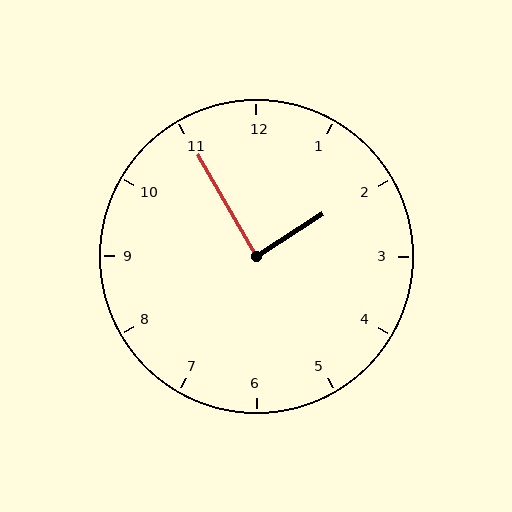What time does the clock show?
1:55.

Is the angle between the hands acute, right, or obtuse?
It is right.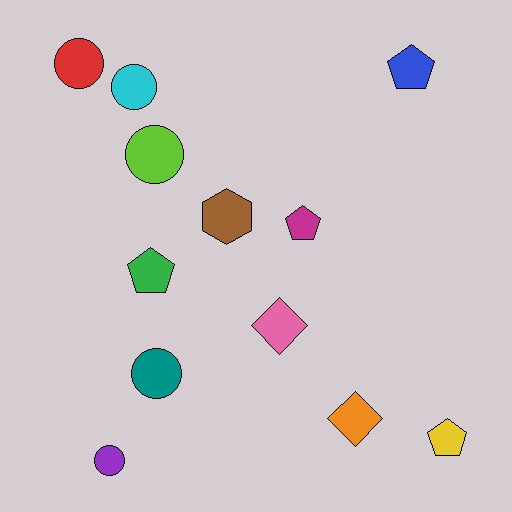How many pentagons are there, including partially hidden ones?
There are 4 pentagons.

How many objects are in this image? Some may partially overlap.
There are 12 objects.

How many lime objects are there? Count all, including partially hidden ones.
There is 1 lime object.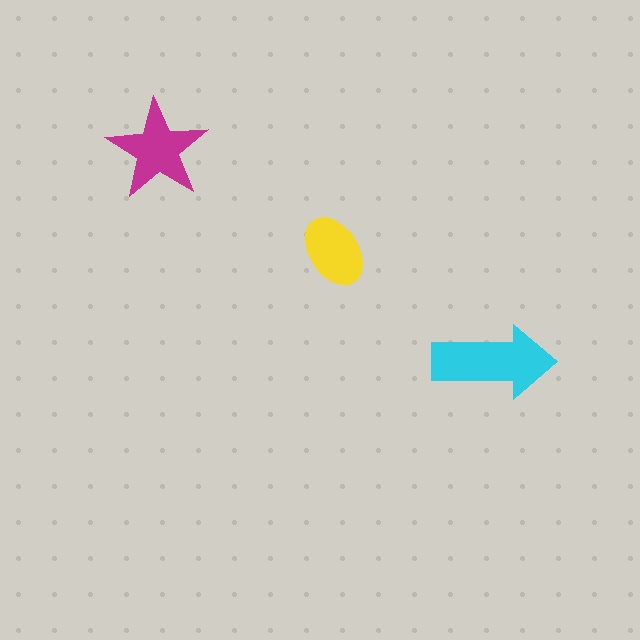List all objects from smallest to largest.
The yellow ellipse, the magenta star, the cyan arrow.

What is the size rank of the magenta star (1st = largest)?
2nd.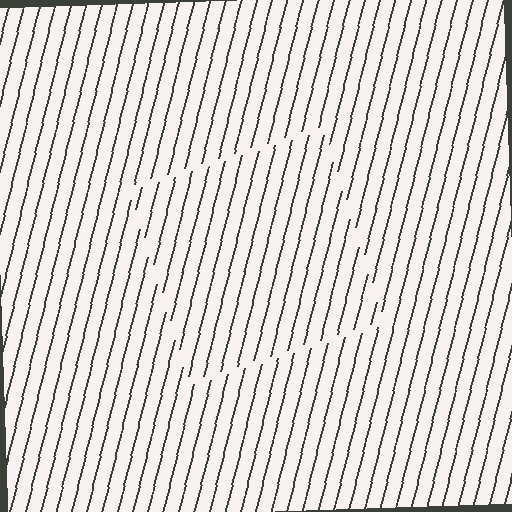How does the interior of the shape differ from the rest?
The interior of the shape contains the same grating, shifted by half a period — the contour is defined by the phase discontinuity where line-ends from the inner and outer gratings abut.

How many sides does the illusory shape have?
4 sides — the line-ends trace a square.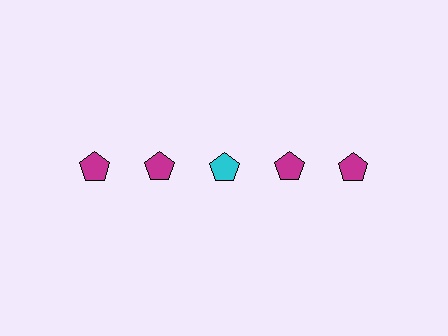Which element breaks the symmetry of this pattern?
The cyan pentagon in the top row, center column breaks the symmetry. All other shapes are magenta pentagons.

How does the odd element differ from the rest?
It has a different color: cyan instead of magenta.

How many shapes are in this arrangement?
There are 5 shapes arranged in a grid pattern.